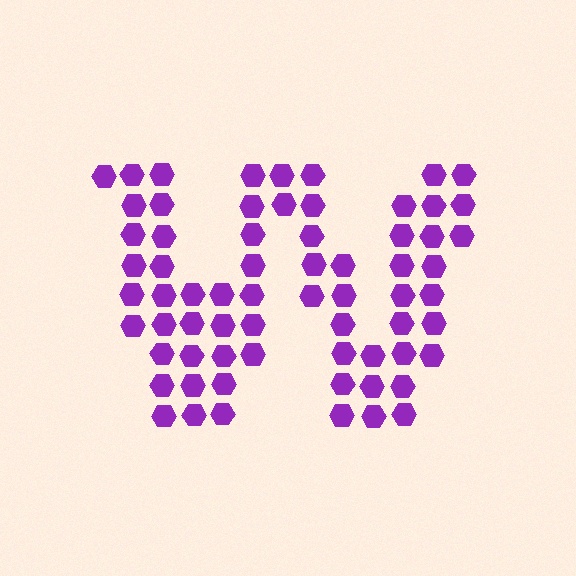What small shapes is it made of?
It is made of small hexagons.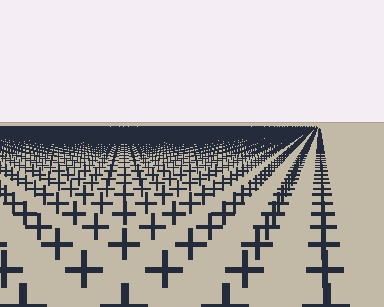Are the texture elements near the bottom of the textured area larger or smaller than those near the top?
Larger. Near the bottom, elements are closer to the viewer and appear at a bigger on-screen size.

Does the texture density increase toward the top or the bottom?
Density increases toward the top.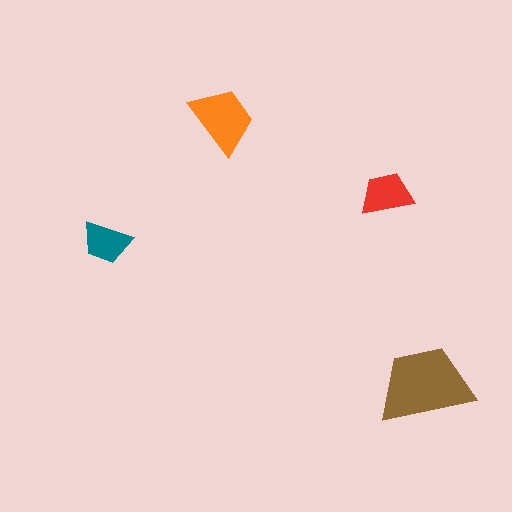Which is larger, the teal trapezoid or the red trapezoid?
The red one.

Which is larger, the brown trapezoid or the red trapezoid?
The brown one.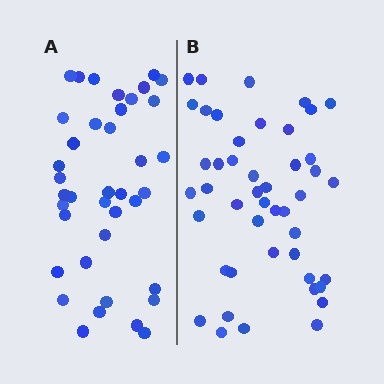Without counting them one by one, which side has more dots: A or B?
Region B (the right region) has more dots.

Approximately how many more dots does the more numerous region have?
Region B has roughly 8 or so more dots than region A.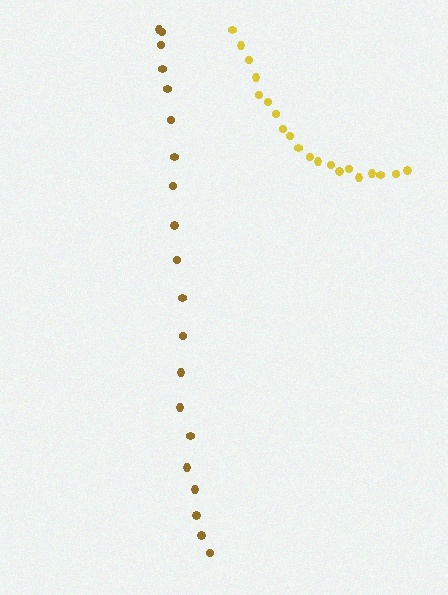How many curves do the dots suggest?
There are 2 distinct paths.